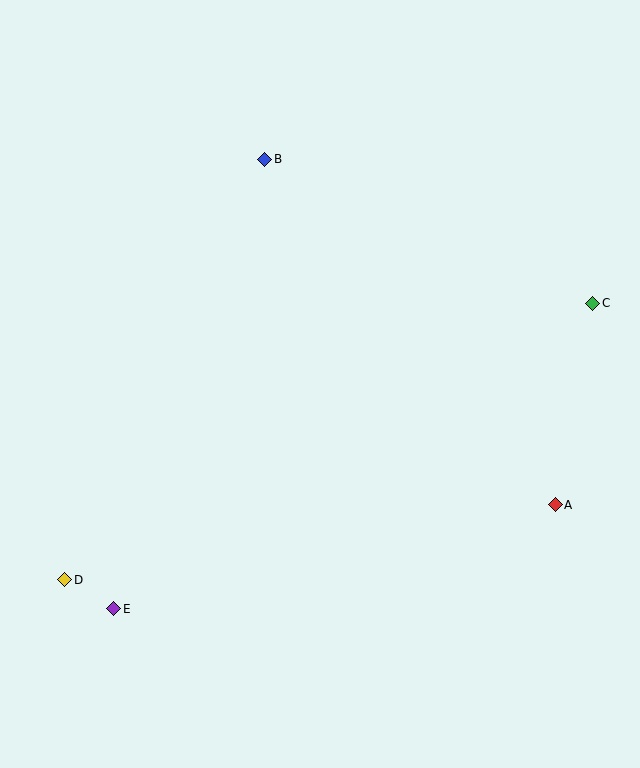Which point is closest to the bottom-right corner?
Point A is closest to the bottom-right corner.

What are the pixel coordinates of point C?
Point C is at (593, 303).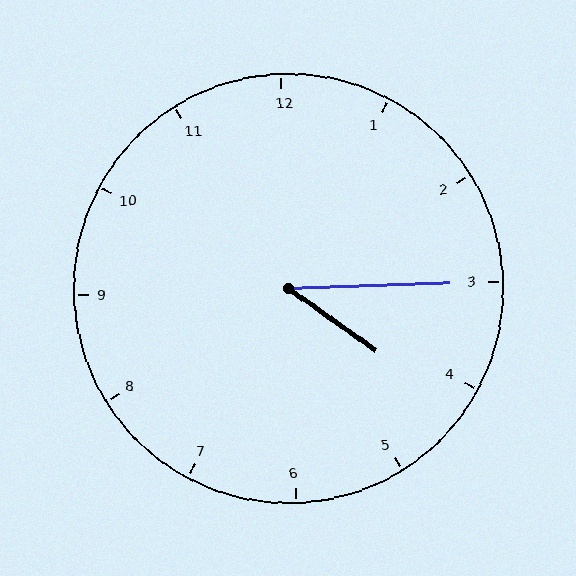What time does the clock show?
4:15.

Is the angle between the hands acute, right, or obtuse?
It is acute.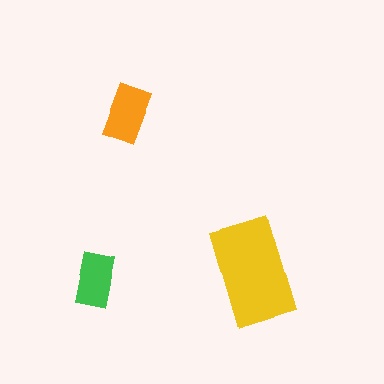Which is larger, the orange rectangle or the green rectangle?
The orange one.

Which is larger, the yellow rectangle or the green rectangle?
The yellow one.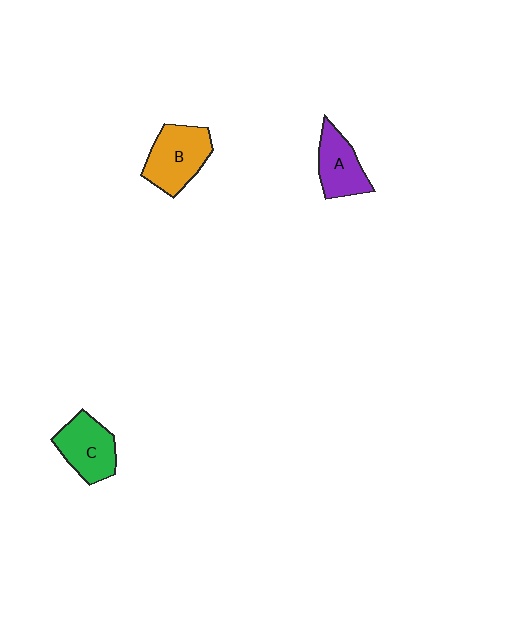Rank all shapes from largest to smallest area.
From largest to smallest: B (orange), C (green), A (purple).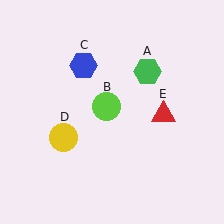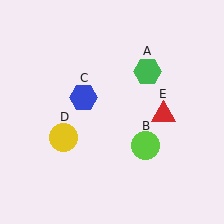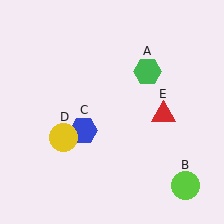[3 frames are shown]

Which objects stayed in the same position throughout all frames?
Green hexagon (object A) and yellow circle (object D) and red triangle (object E) remained stationary.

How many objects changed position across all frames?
2 objects changed position: lime circle (object B), blue hexagon (object C).